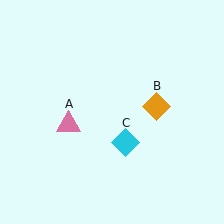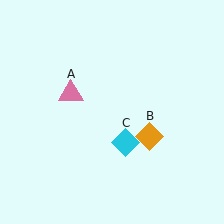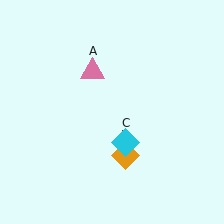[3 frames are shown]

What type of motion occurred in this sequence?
The pink triangle (object A), orange diamond (object B) rotated clockwise around the center of the scene.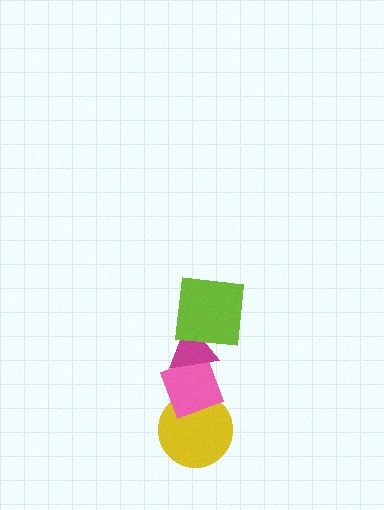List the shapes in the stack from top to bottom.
From top to bottom: the lime square, the magenta triangle, the pink diamond, the yellow circle.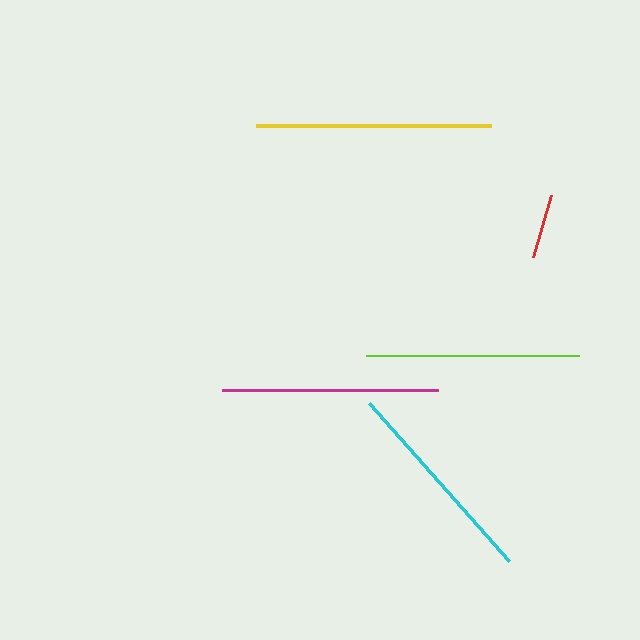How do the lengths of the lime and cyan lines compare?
The lime and cyan lines are approximately the same length.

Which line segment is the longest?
The yellow line is the longest at approximately 235 pixels.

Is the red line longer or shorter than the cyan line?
The cyan line is longer than the red line.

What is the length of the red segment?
The red segment is approximately 64 pixels long.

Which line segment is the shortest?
The red line is the shortest at approximately 64 pixels.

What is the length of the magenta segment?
The magenta segment is approximately 215 pixels long.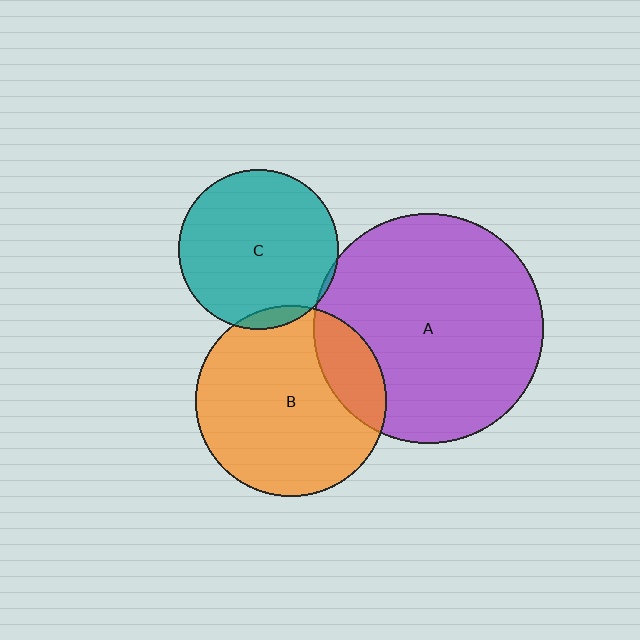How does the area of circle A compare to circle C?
Approximately 2.1 times.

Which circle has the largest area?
Circle A (purple).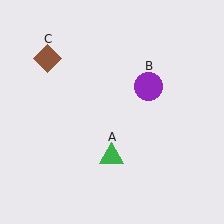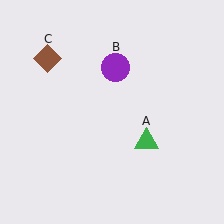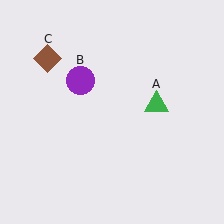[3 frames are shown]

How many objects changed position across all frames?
2 objects changed position: green triangle (object A), purple circle (object B).